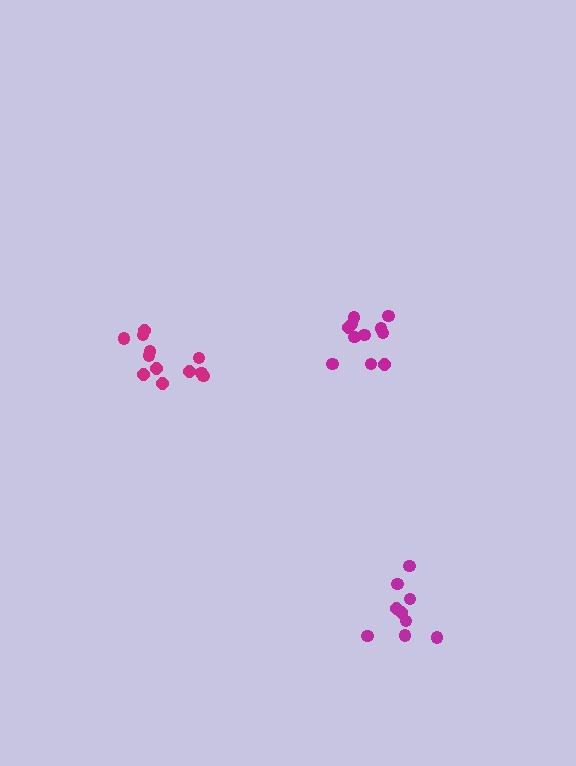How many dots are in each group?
Group 1: 9 dots, Group 2: 11 dots, Group 3: 12 dots (32 total).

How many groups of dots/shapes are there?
There are 3 groups.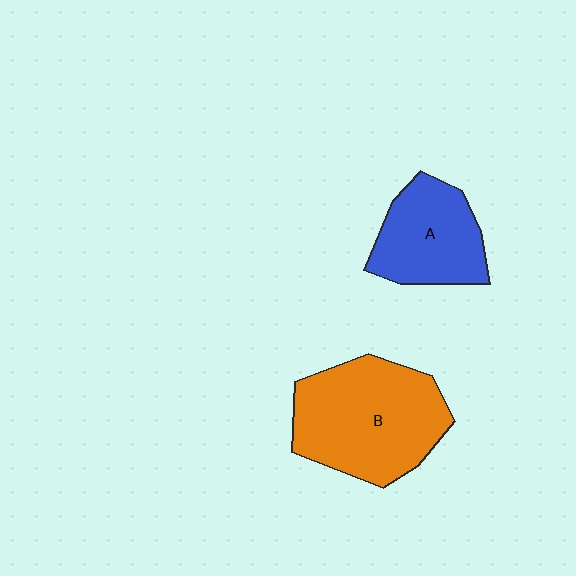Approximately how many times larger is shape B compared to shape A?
Approximately 1.6 times.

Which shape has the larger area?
Shape B (orange).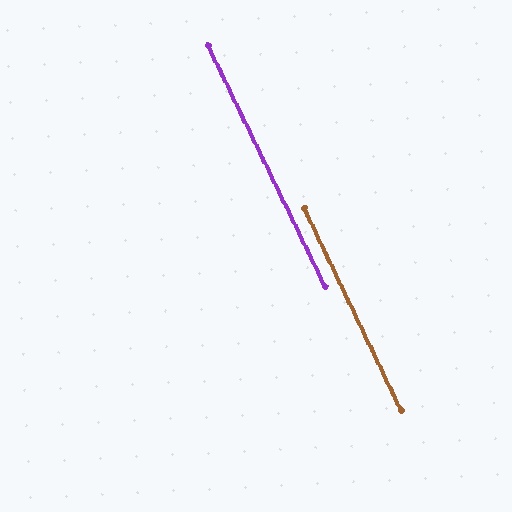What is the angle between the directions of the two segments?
Approximately 0 degrees.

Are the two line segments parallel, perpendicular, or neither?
Parallel — their directions differ by only 0.3°.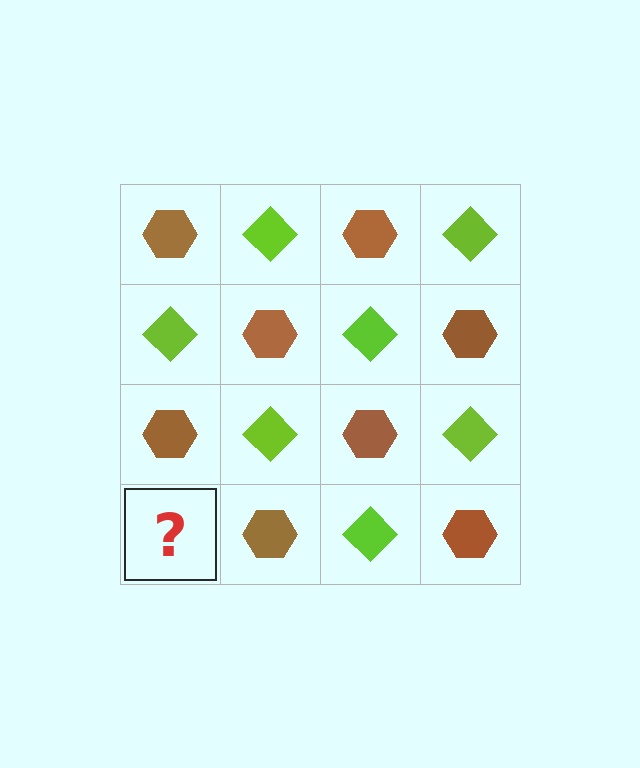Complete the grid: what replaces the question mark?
The question mark should be replaced with a lime diamond.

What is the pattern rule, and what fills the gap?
The rule is that it alternates brown hexagon and lime diamond in a checkerboard pattern. The gap should be filled with a lime diamond.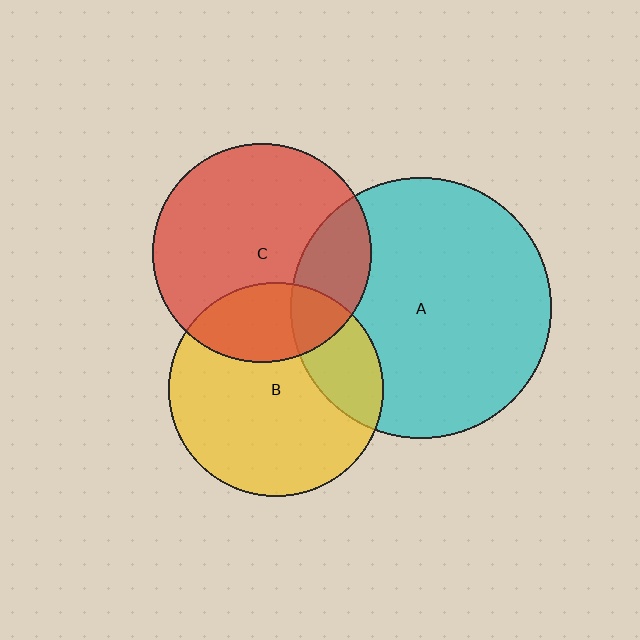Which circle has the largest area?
Circle A (cyan).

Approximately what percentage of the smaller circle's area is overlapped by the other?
Approximately 25%.